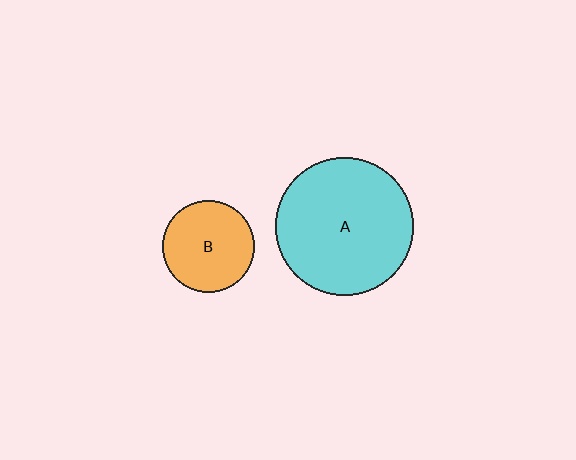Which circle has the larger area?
Circle A (cyan).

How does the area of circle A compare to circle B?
Approximately 2.2 times.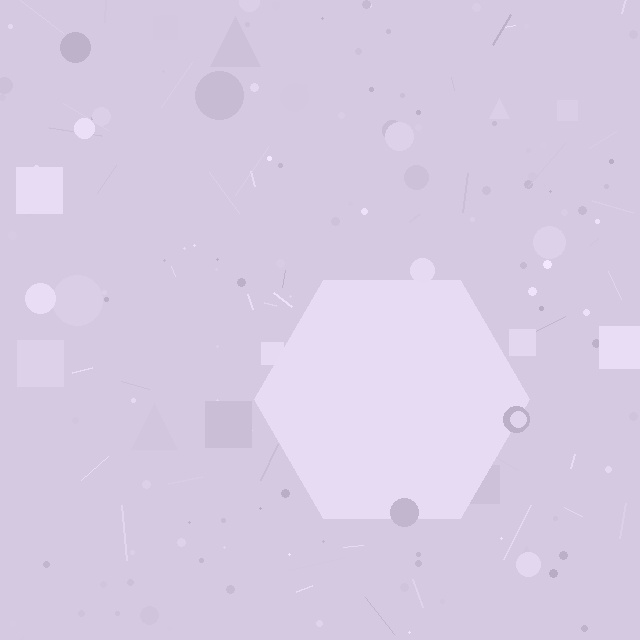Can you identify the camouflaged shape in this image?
The camouflaged shape is a hexagon.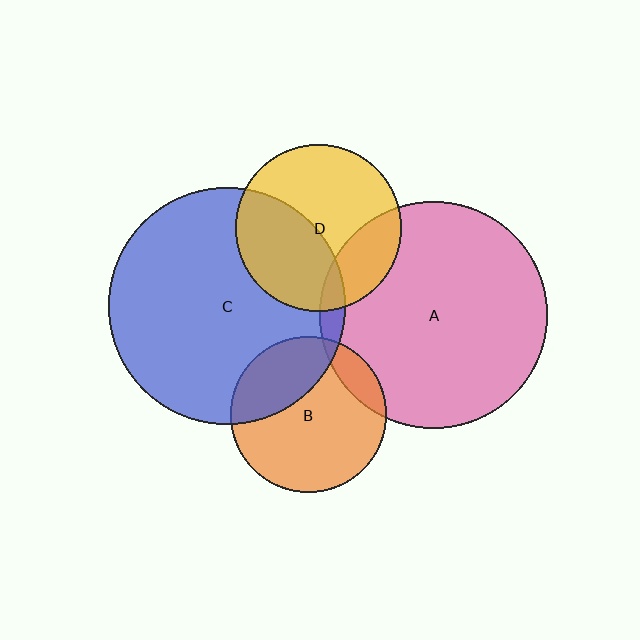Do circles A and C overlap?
Yes.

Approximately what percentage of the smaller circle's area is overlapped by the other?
Approximately 5%.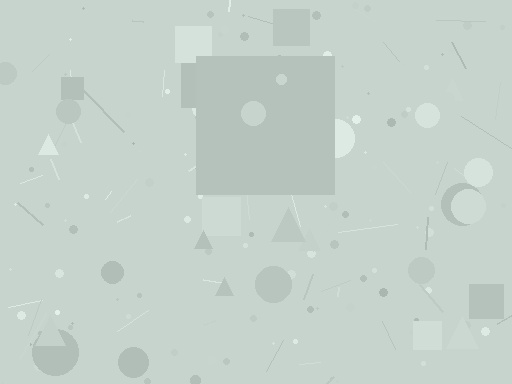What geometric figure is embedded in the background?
A square is embedded in the background.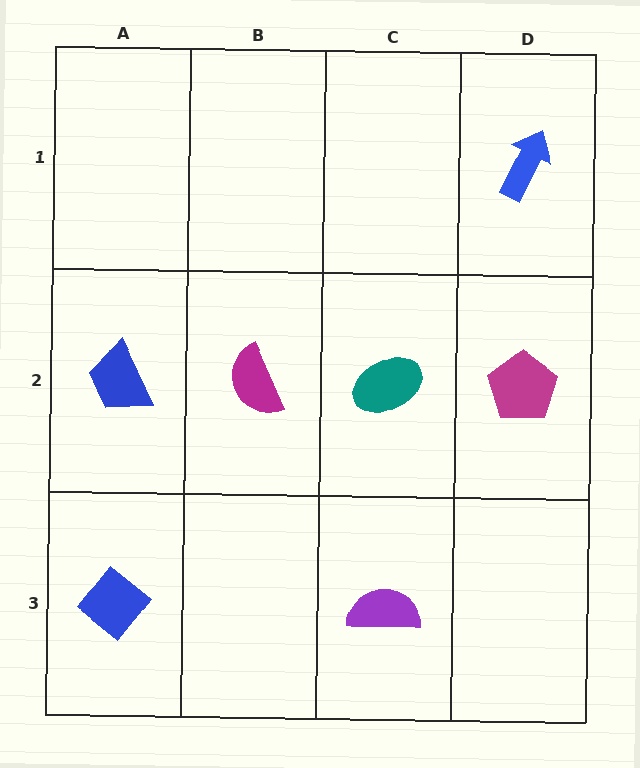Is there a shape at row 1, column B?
No, that cell is empty.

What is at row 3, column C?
A purple semicircle.